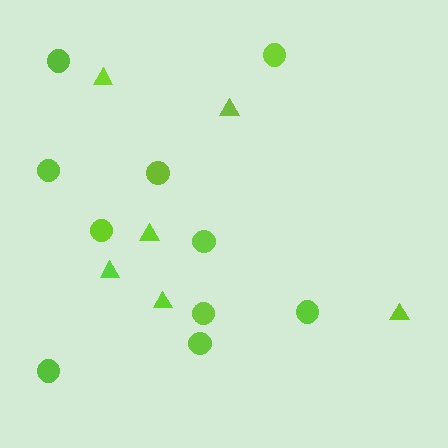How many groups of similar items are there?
There are 2 groups: one group of triangles (6) and one group of circles (10).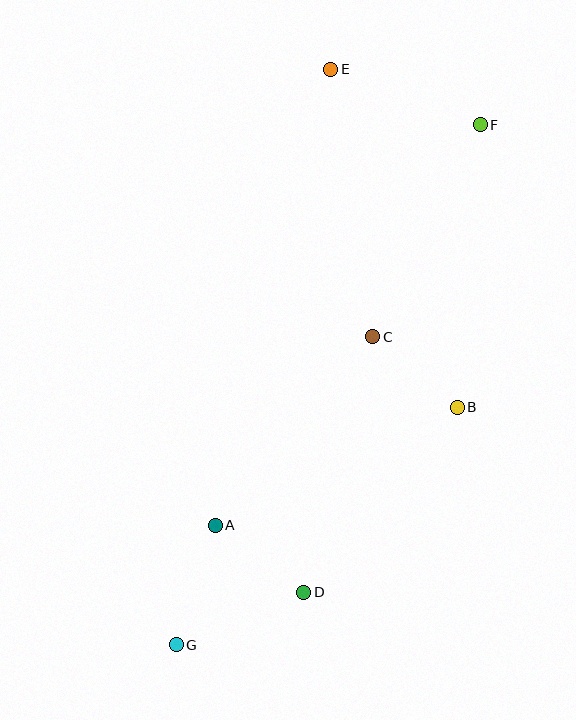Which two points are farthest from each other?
Points F and G are farthest from each other.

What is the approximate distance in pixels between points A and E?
The distance between A and E is approximately 470 pixels.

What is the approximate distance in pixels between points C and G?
The distance between C and G is approximately 366 pixels.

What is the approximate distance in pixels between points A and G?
The distance between A and G is approximately 126 pixels.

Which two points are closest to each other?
Points B and C are closest to each other.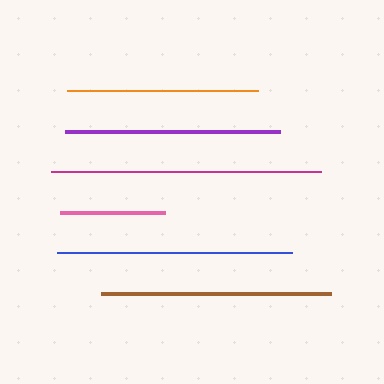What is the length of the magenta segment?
The magenta segment is approximately 270 pixels long.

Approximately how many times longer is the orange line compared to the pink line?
The orange line is approximately 1.8 times the length of the pink line.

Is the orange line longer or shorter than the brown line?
The brown line is longer than the orange line.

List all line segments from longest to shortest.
From longest to shortest: magenta, blue, brown, purple, orange, pink.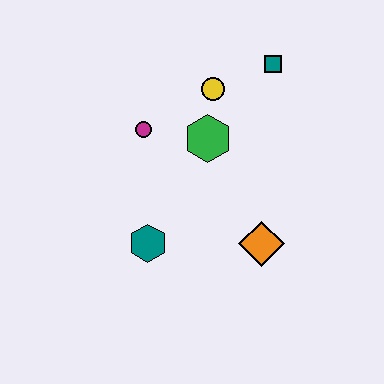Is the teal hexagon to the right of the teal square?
No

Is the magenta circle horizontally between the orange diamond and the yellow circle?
No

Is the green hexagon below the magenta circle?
Yes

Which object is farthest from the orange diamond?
The teal square is farthest from the orange diamond.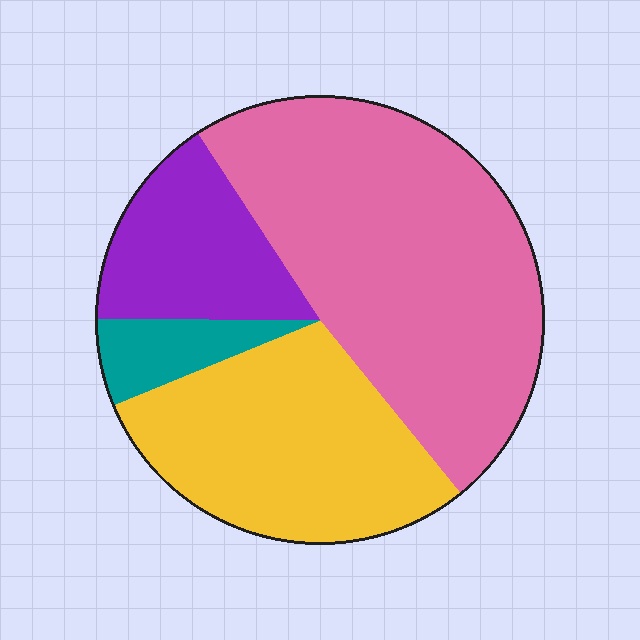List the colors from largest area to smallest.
From largest to smallest: pink, yellow, purple, teal.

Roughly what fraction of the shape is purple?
Purple takes up about one sixth (1/6) of the shape.